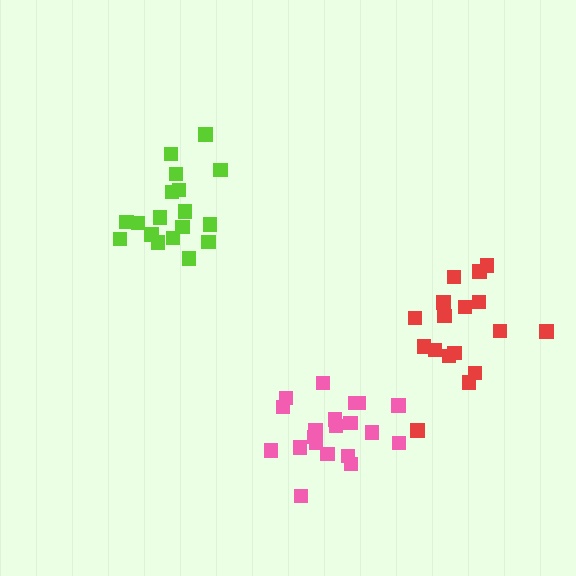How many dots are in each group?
Group 1: 17 dots, Group 2: 20 dots, Group 3: 18 dots (55 total).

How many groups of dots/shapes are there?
There are 3 groups.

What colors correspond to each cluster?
The clusters are colored: red, pink, lime.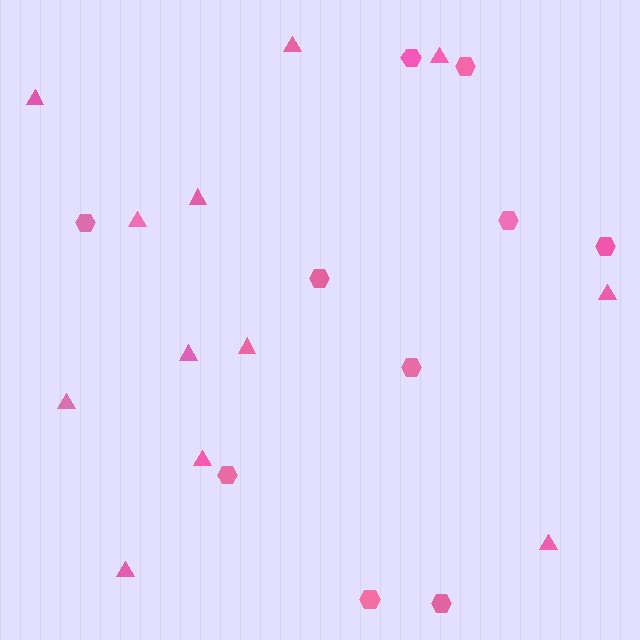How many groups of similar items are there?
There are 2 groups: one group of triangles (12) and one group of hexagons (10).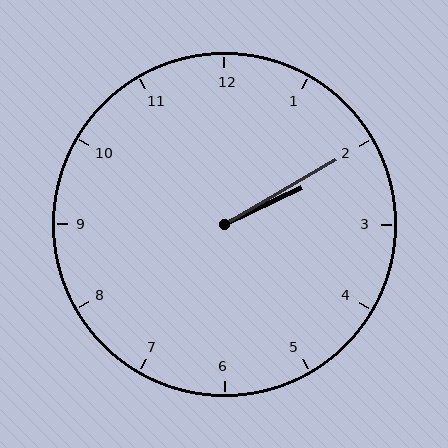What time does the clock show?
2:10.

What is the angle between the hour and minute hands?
Approximately 5 degrees.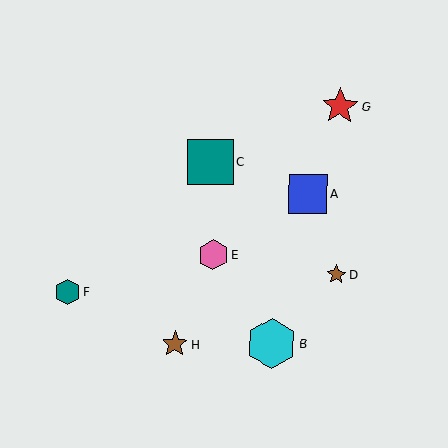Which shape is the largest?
The cyan hexagon (labeled B) is the largest.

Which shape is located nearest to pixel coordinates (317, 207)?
The blue square (labeled A) at (308, 194) is nearest to that location.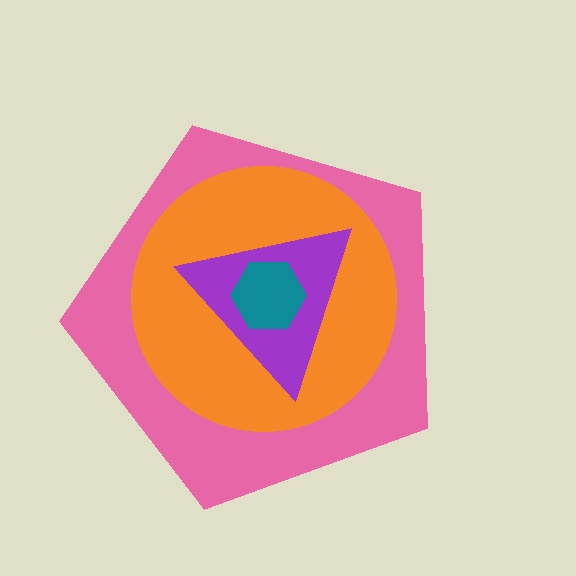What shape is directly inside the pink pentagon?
The orange circle.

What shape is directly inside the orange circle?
The purple triangle.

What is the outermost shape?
The pink pentagon.